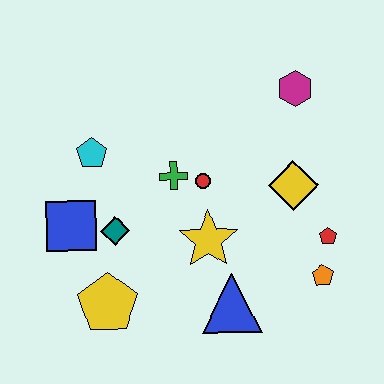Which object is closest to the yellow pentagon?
The teal diamond is closest to the yellow pentagon.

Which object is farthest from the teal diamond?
The magenta hexagon is farthest from the teal diamond.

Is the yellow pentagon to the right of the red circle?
No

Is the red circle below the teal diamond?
No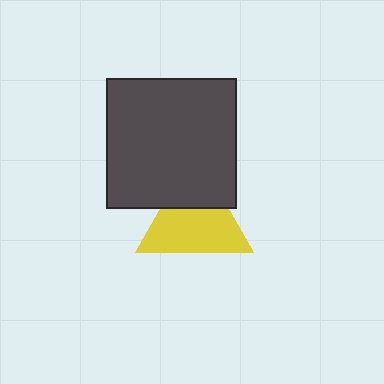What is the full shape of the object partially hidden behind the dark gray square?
The partially hidden object is a yellow triangle.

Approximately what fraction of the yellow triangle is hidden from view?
Roughly 34% of the yellow triangle is hidden behind the dark gray square.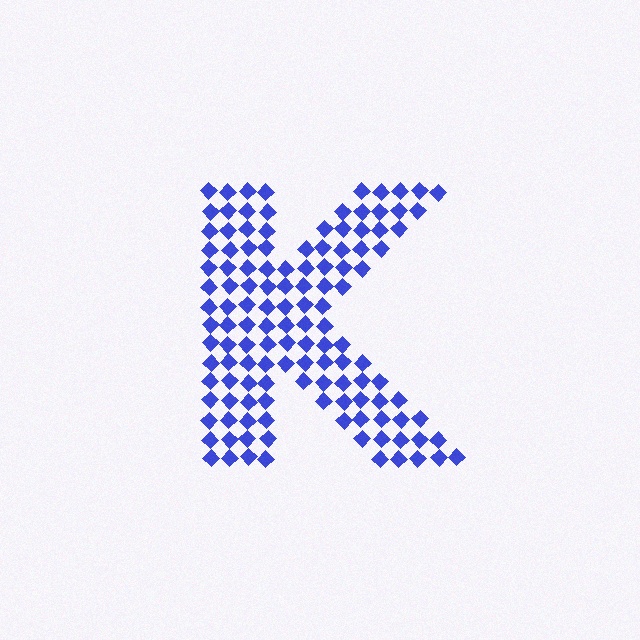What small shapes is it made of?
It is made of small diamonds.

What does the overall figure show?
The overall figure shows the letter K.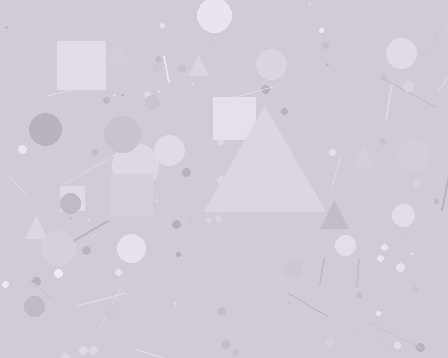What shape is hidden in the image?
A triangle is hidden in the image.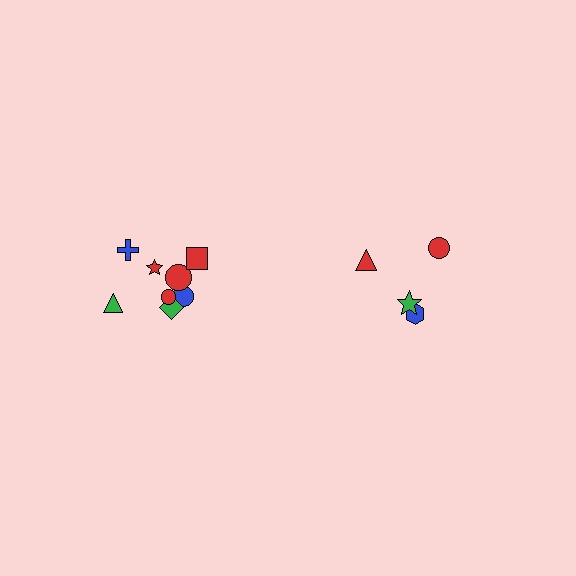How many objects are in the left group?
There are 8 objects.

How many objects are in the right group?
There are 4 objects.